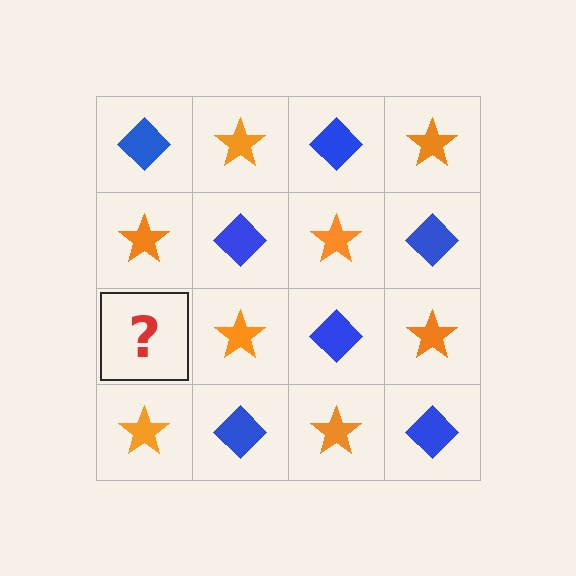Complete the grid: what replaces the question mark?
The question mark should be replaced with a blue diamond.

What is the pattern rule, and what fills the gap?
The rule is that it alternates blue diamond and orange star in a checkerboard pattern. The gap should be filled with a blue diamond.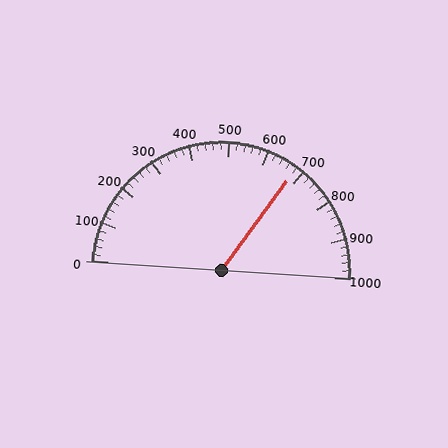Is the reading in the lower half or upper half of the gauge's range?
The reading is in the upper half of the range (0 to 1000).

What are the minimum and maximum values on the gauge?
The gauge ranges from 0 to 1000.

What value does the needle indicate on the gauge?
The needle indicates approximately 680.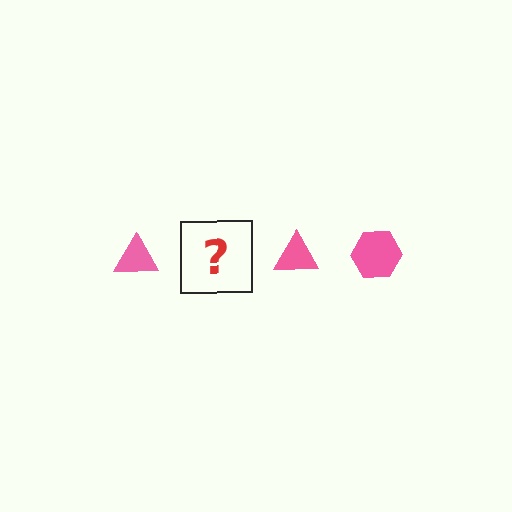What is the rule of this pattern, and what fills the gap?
The rule is that the pattern cycles through triangle, hexagon shapes in pink. The gap should be filled with a pink hexagon.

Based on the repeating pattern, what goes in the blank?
The blank should be a pink hexagon.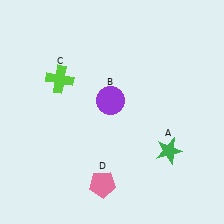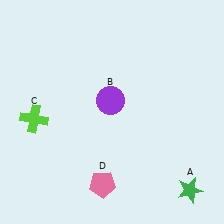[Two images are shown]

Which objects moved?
The objects that moved are: the green star (A), the lime cross (C).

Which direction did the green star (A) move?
The green star (A) moved down.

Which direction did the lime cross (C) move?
The lime cross (C) moved down.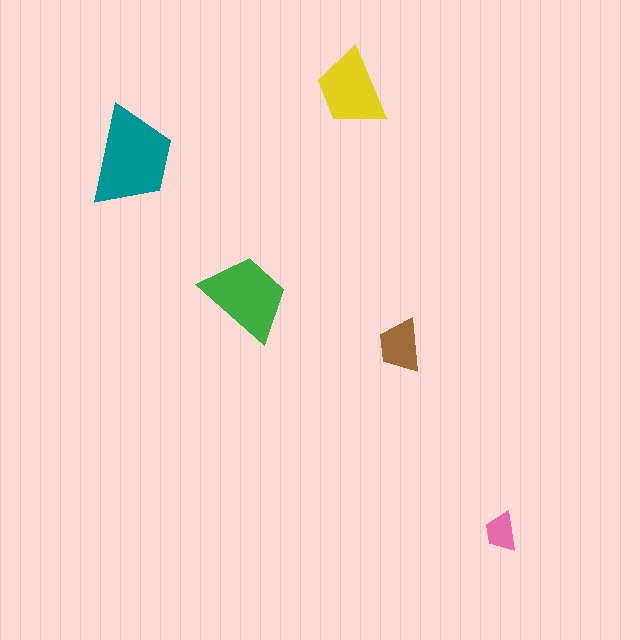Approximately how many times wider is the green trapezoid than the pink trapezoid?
About 2.5 times wider.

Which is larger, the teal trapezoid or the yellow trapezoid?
The teal one.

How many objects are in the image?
There are 5 objects in the image.